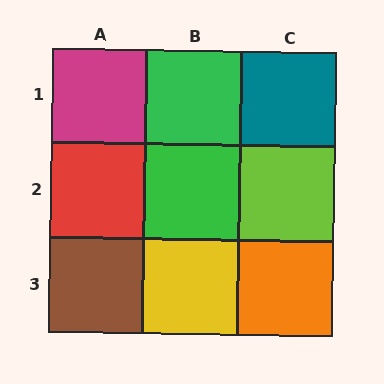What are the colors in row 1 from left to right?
Magenta, green, teal.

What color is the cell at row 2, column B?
Green.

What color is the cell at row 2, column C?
Lime.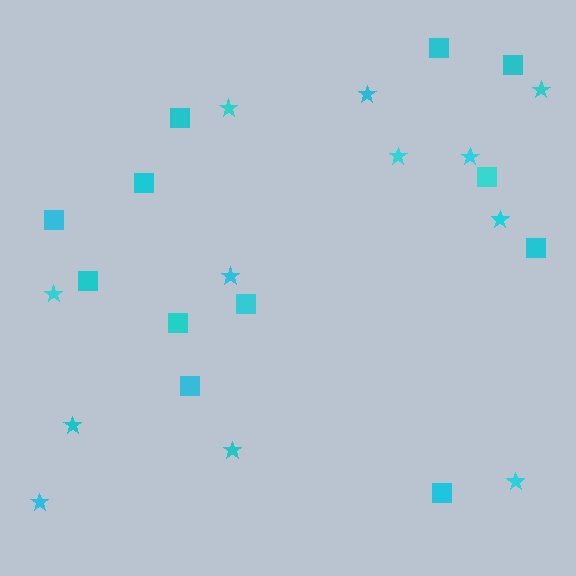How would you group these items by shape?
There are 2 groups: one group of squares (12) and one group of stars (12).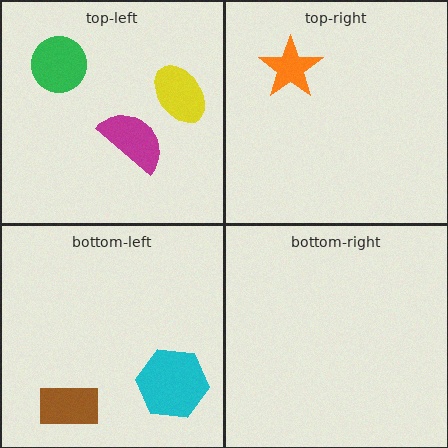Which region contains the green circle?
The top-left region.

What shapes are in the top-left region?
The magenta semicircle, the yellow ellipse, the green circle.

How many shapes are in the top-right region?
1.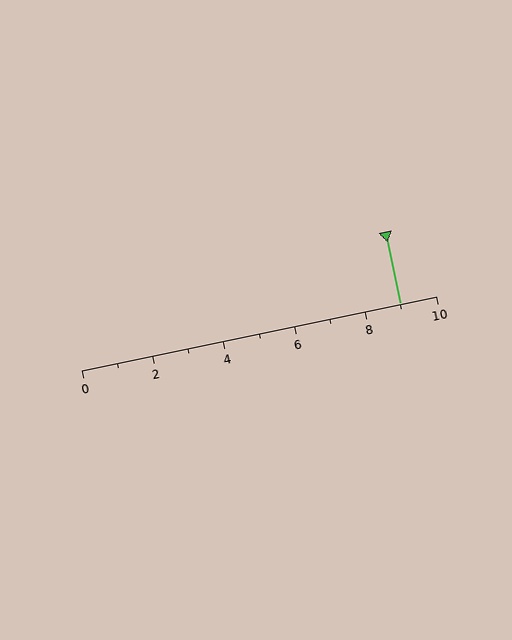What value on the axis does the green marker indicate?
The marker indicates approximately 9.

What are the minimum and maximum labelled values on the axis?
The axis runs from 0 to 10.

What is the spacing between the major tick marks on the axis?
The major ticks are spaced 2 apart.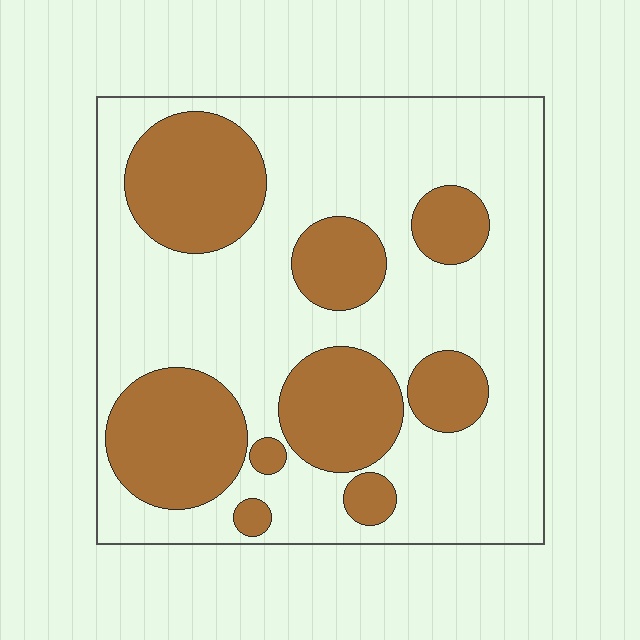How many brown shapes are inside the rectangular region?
9.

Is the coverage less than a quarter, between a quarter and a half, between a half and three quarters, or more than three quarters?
Between a quarter and a half.